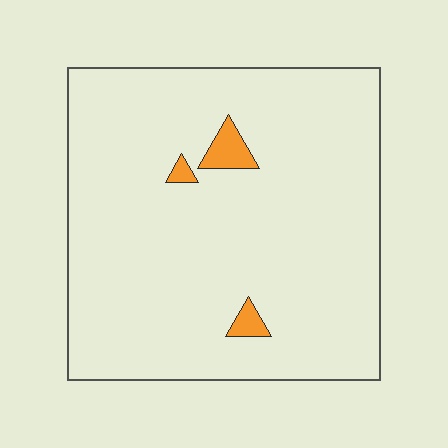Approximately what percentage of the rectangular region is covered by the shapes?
Approximately 5%.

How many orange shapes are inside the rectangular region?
3.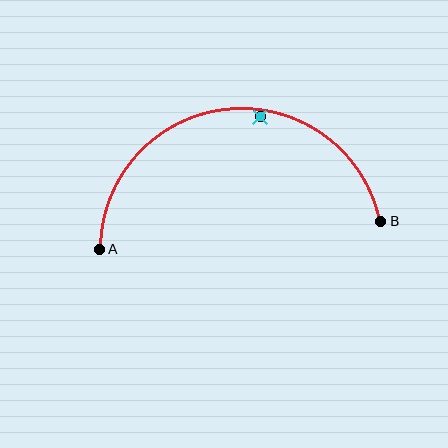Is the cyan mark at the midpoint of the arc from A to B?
No — the cyan mark does not lie on the arc at all. It sits slightly inside the curve.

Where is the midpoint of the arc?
The arc midpoint is the point on the curve farthest from the straight line joining A and B. It sits above that line.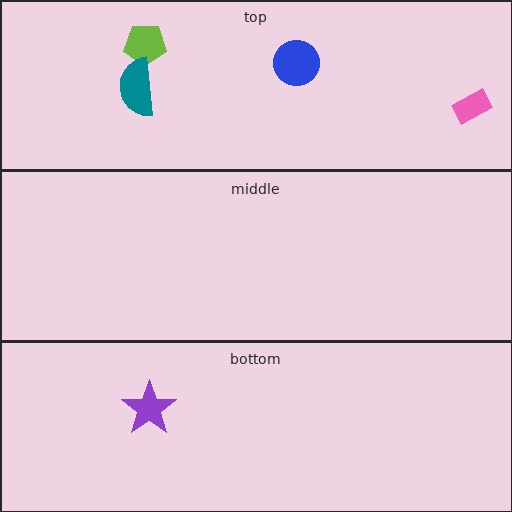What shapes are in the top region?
The blue circle, the lime pentagon, the pink rectangle, the teal semicircle.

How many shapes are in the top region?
4.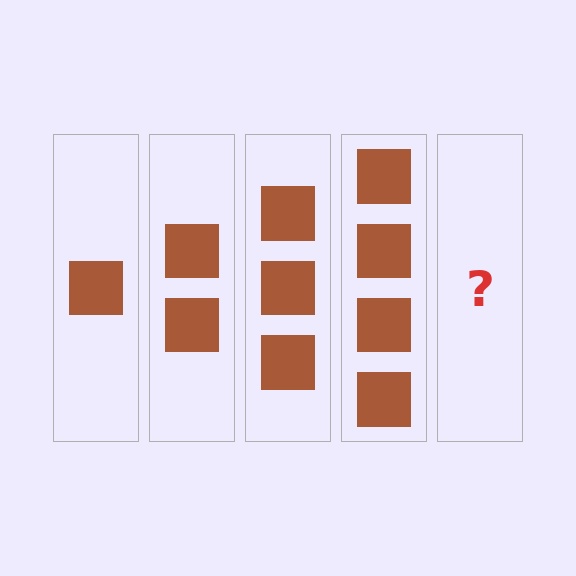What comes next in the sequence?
The next element should be 5 squares.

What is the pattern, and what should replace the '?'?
The pattern is that each step adds one more square. The '?' should be 5 squares.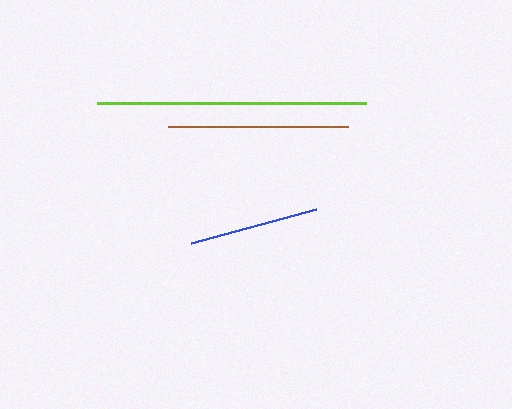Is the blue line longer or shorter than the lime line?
The lime line is longer than the blue line.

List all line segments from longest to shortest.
From longest to shortest: lime, brown, blue.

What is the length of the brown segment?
The brown segment is approximately 181 pixels long.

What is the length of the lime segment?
The lime segment is approximately 269 pixels long.